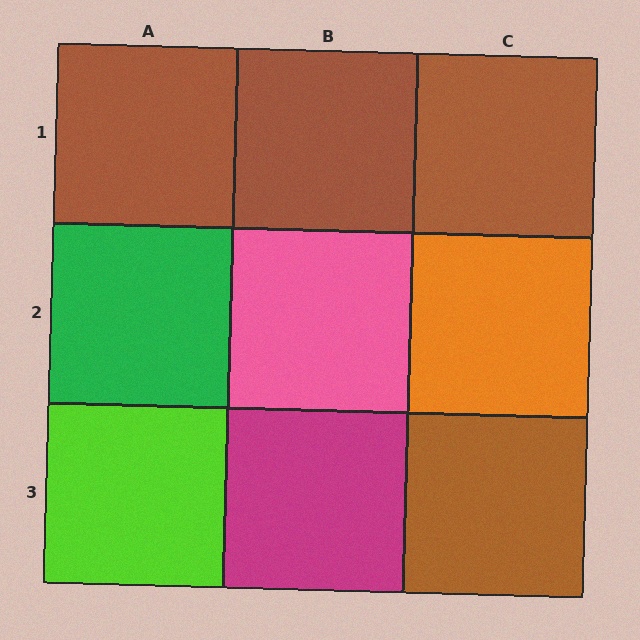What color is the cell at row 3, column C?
Brown.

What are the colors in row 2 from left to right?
Green, pink, orange.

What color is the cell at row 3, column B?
Magenta.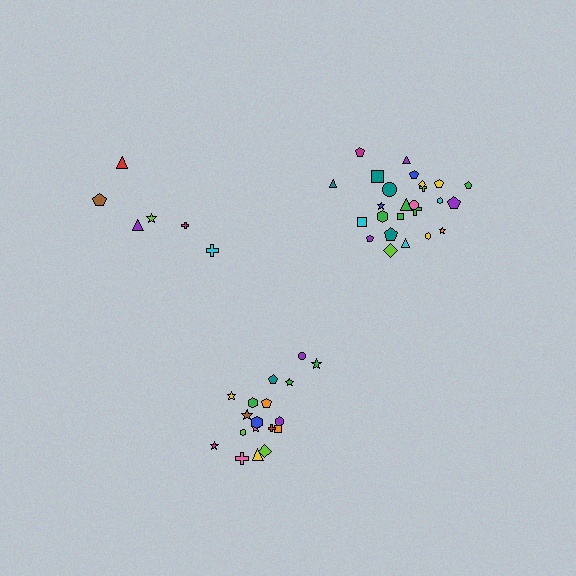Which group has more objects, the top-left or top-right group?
The top-right group.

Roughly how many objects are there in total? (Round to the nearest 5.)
Roughly 50 objects in total.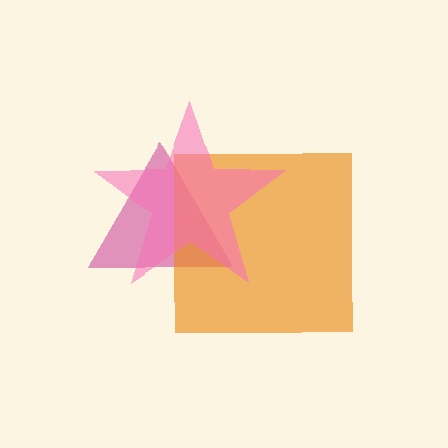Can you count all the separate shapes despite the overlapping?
Yes, there are 3 separate shapes.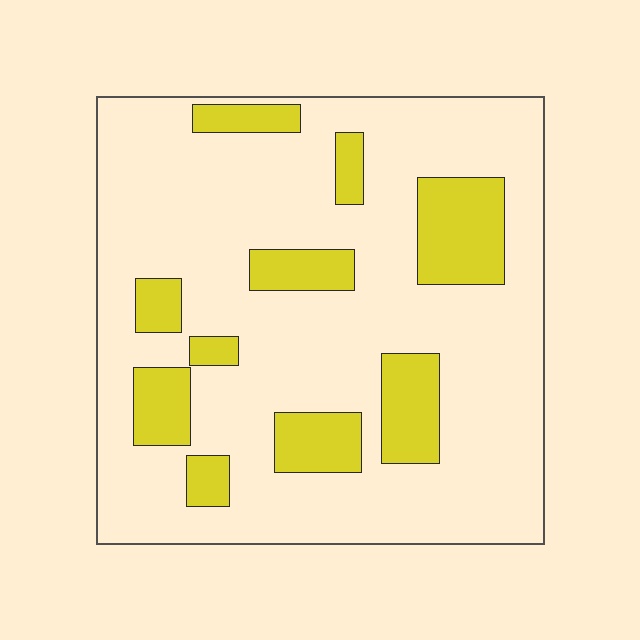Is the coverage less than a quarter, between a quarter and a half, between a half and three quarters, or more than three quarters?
Less than a quarter.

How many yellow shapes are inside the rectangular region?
10.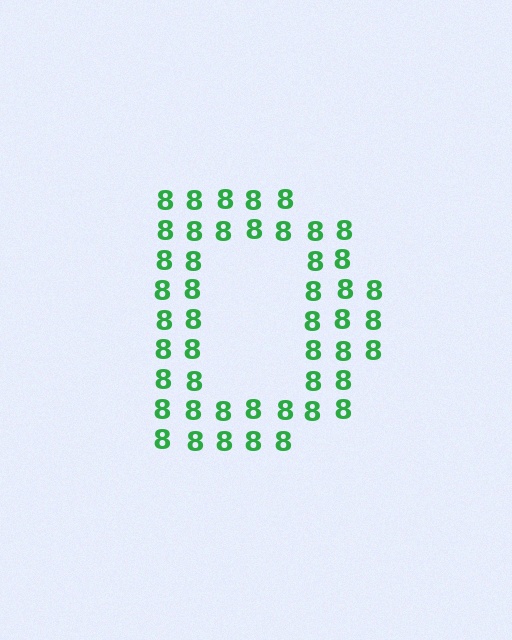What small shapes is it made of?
It is made of small digit 8's.